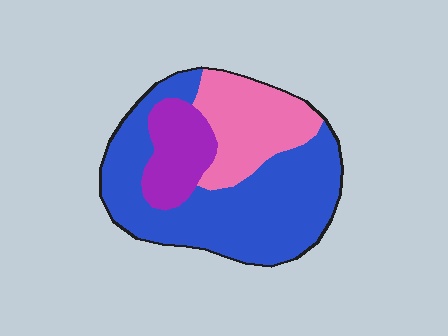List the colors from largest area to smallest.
From largest to smallest: blue, pink, purple.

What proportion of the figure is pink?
Pink takes up about one quarter (1/4) of the figure.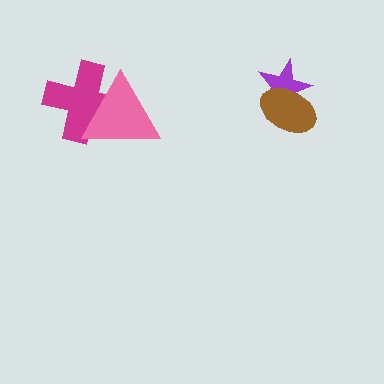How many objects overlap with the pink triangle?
1 object overlaps with the pink triangle.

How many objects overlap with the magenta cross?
1 object overlaps with the magenta cross.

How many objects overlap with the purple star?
1 object overlaps with the purple star.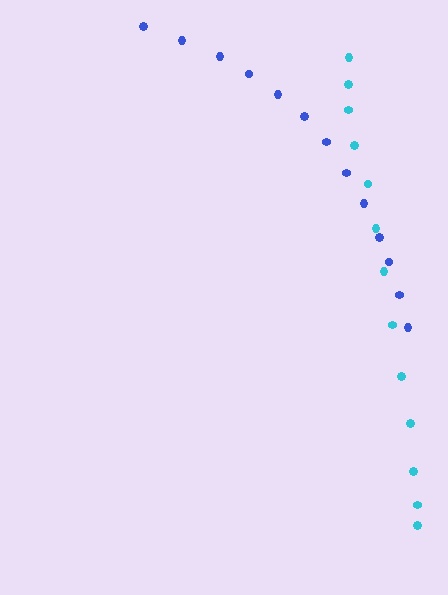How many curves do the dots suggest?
There are 2 distinct paths.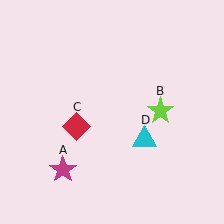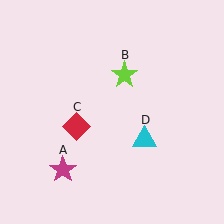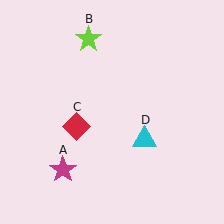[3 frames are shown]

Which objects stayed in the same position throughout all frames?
Magenta star (object A) and red diamond (object C) and cyan triangle (object D) remained stationary.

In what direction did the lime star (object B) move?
The lime star (object B) moved up and to the left.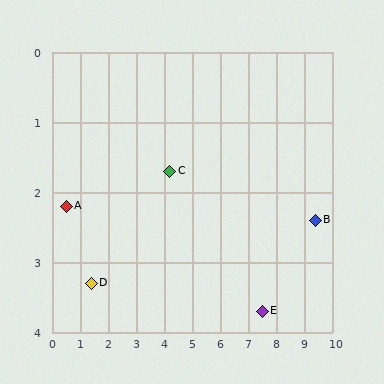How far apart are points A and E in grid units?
Points A and E are about 7.2 grid units apart.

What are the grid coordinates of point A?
Point A is at approximately (0.5, 2.2).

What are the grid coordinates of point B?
Point B is at approximately (9.4, 2.4).